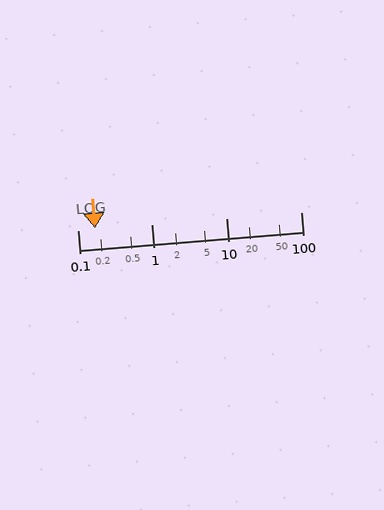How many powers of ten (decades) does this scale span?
The scale spans 3 decades, from 0.1 to 100.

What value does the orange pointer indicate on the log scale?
The pointer indicates approximately 0.17.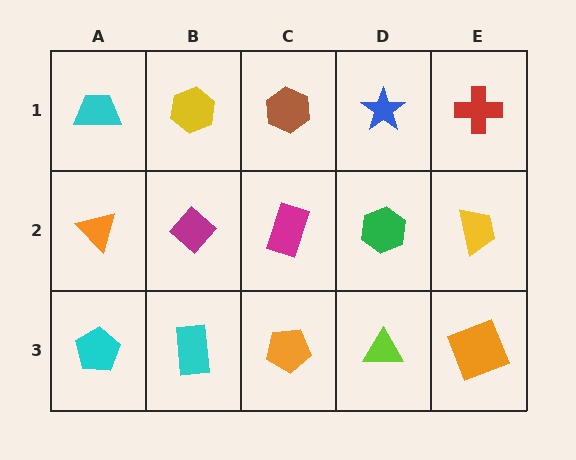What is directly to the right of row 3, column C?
A lime triangle.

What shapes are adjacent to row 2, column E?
A red cross (row 1, column E), an orange square (row 3, column E), a green hexagon (row 2, column D).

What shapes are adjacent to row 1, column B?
A magenta diamond (row 2, column B), a cyan trapezoid (row 1, column A), a brown hexagon (row 1, column C).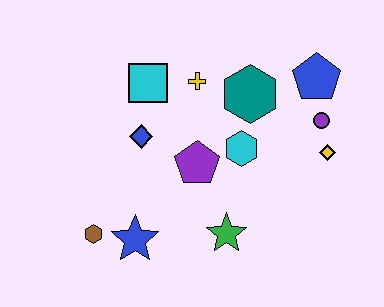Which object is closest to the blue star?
The brown hexagon is closest to the blue star.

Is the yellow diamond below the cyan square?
Yes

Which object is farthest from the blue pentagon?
The brown hexagon is farthest from the blue pentagon.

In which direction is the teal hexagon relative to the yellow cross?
The teal hexagon is to the right of the yellow cross.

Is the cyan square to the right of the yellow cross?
No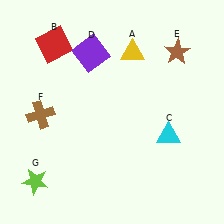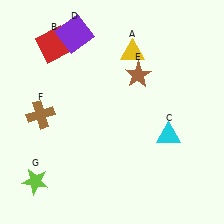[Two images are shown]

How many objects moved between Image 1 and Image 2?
2 objects moved between the two images.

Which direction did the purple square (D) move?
The purple square (D) moved up.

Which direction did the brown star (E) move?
The brown star (E) moved left.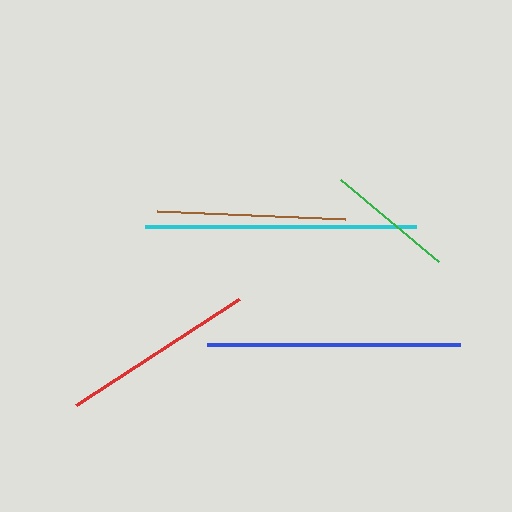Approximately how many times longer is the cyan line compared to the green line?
The cyan line is approximately 2.1 times the length of the green line.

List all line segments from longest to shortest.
From longest to shortest: cyan, blue, red, brown, green.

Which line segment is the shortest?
The green line is the shortest at approximately 128 pixels.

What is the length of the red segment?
The red segment is approximately 194 pixels long.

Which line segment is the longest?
The cyan line is the longest at approximately 271 pixels.